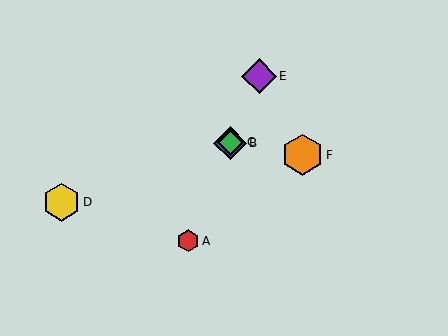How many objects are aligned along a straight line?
4 objects (A, B, C, E) are aligned along a straight line.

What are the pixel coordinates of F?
Object F is at (303, 155).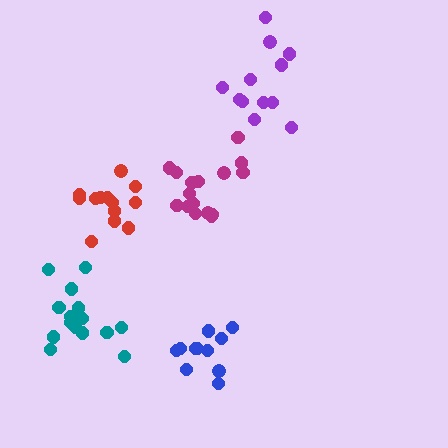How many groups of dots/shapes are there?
There are 5 groups.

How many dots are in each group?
Group 1: 16 dots, Group 2: 11 dots, Group 3: 13 dots, Group 4: 12 dots, Group 5: 16 dots (68 total).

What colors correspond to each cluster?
The clusters are colored: teal, blue, red, purple, magenta.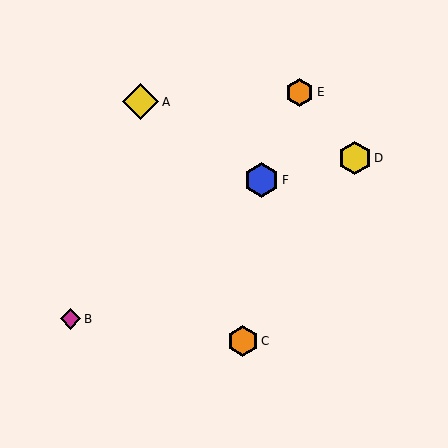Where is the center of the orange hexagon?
The center of the orange hexagon is at (243, 341).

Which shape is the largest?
The yellow diamond (labeled A) is the largest.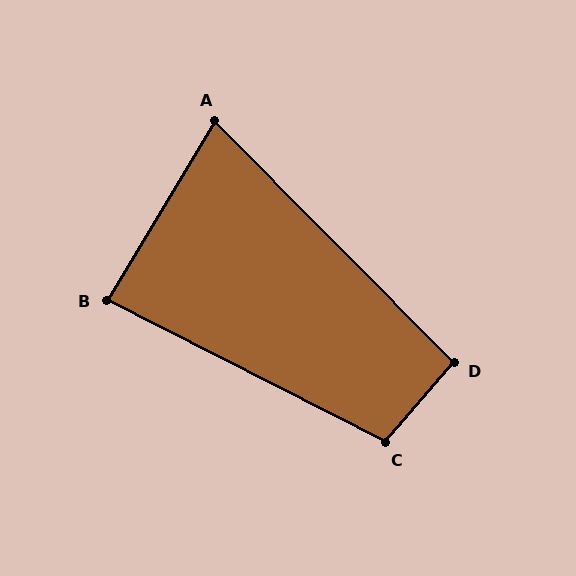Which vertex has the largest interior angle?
C, at approximately 104 degrees.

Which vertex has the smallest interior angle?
A, at approximately 76 degrees.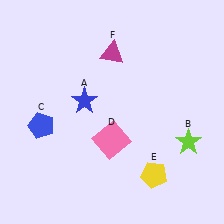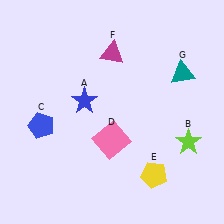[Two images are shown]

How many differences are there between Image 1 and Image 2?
There is 1 difference between the two images.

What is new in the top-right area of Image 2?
A teal triangle (G) was added in the top-right area of Image 2.